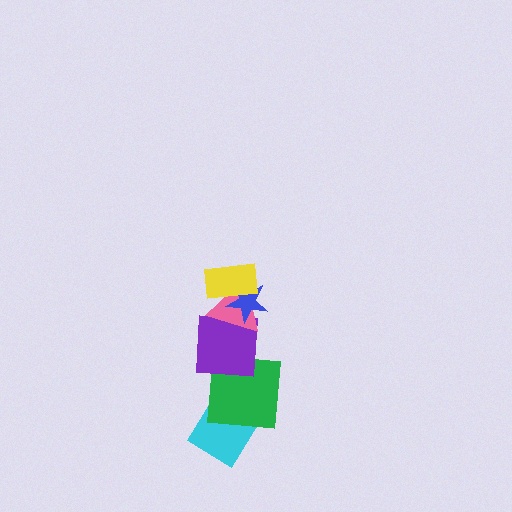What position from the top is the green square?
The green square is 5th from the top.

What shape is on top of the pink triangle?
The blue star is on top of the pink triangle.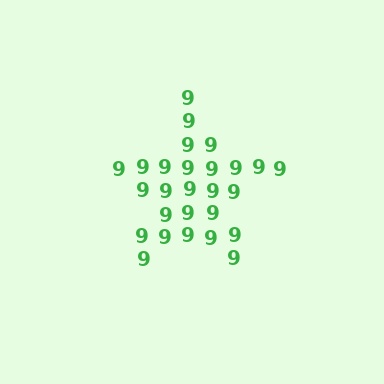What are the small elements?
The small elements are digit 9's.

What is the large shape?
The large shape is a star.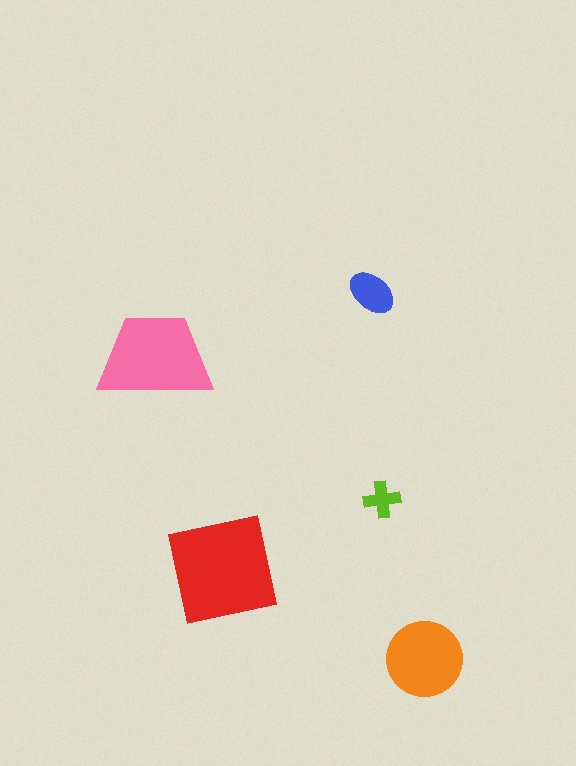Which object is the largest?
The red square.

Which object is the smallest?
The lime cross.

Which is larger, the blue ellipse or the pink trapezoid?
The pink trapezoid.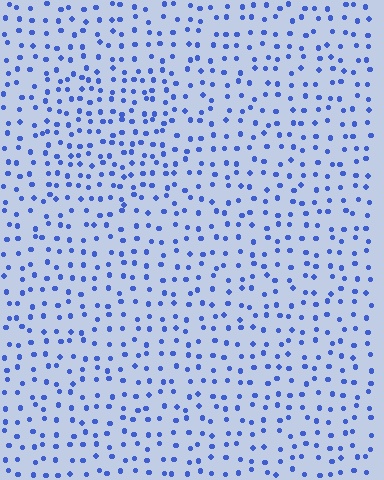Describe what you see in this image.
The image contains small blue elements arranged at two different densities. A rectangle-shaped region is visible where the elements are more densely packed than the surrounding area.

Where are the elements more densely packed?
The elements are more densely packed inside the rectangle boundary.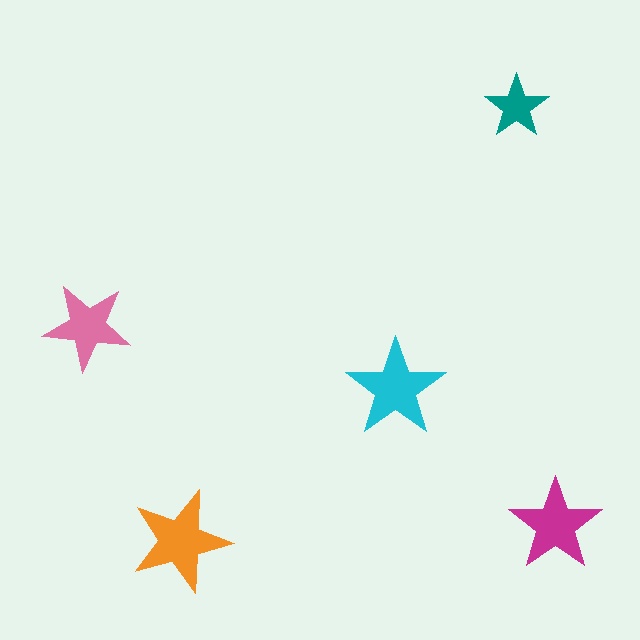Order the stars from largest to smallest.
the orange one, the cyan one, the magenta one, the pink one, the teal one.